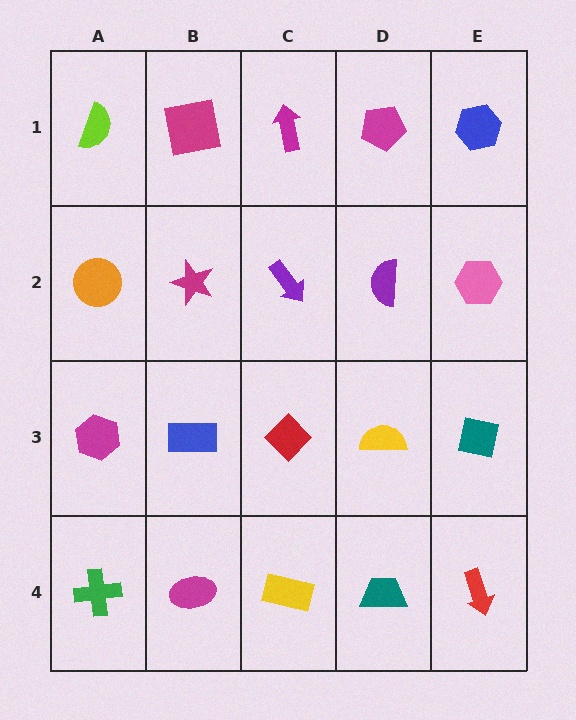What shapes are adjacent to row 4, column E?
A teal square (row 3, column E), a teal trapezoid (row 4, column D).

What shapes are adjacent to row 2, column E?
A blue hexagon (row 1, column E), a teal square (row 3, column E), a purple semicircle (row 2, column D).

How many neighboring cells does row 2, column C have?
4.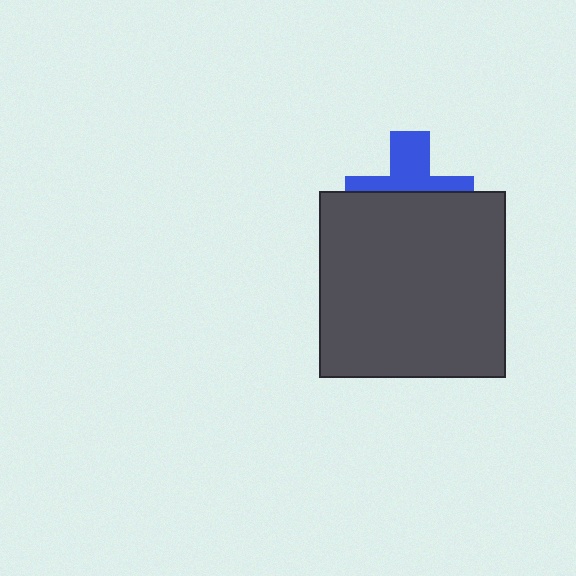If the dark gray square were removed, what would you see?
You would see the complete blue cross.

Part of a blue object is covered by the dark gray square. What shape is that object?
It is a cross.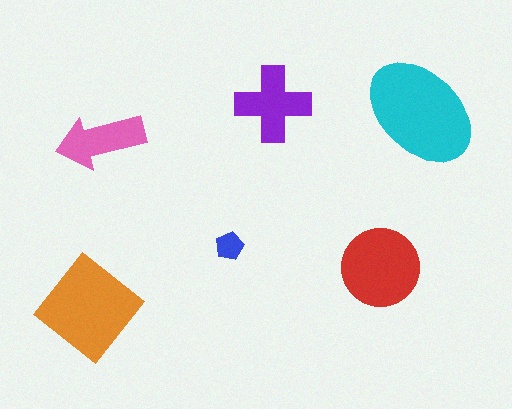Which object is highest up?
The purple cross is topmost.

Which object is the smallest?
The blue pentagon.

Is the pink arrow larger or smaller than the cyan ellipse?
Smaller.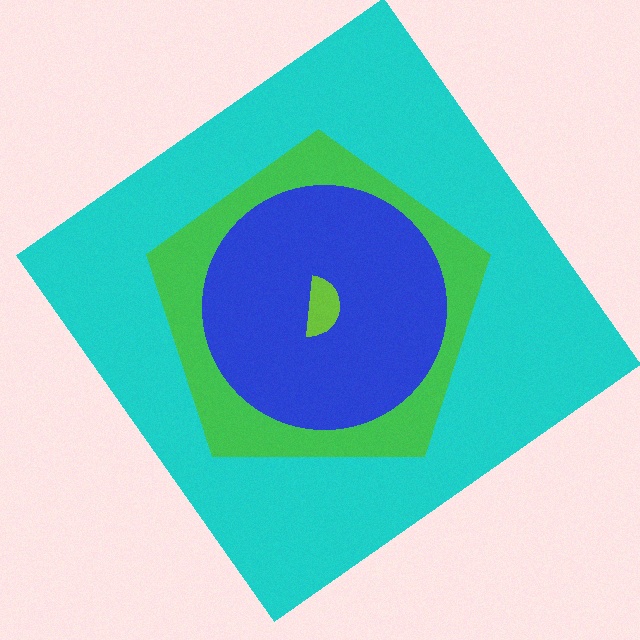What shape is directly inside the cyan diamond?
The green pentagon.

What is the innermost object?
The lime semicircle.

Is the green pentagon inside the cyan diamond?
Yes.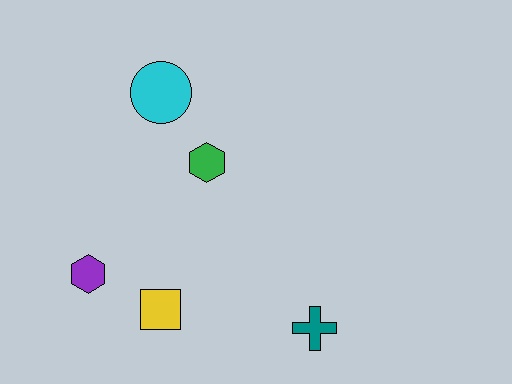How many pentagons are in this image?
There are no pentagons.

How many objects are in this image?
There are 5 objects.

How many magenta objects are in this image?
There are no magenta objects.